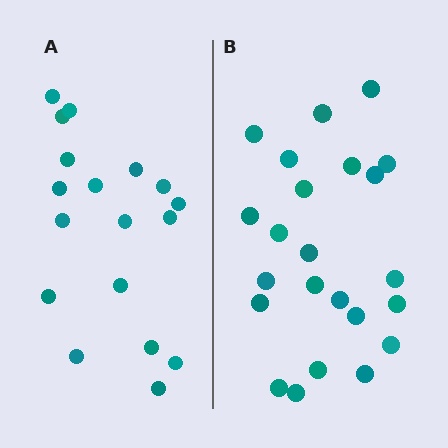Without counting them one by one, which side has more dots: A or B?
Region B (the right region) has more dots.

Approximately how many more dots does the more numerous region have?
Region B has about 5 more dots than region A.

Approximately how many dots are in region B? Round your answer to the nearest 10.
About 20 dots. (The exact count is 23, which rounds to 20.)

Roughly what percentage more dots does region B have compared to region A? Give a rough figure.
About 30% more.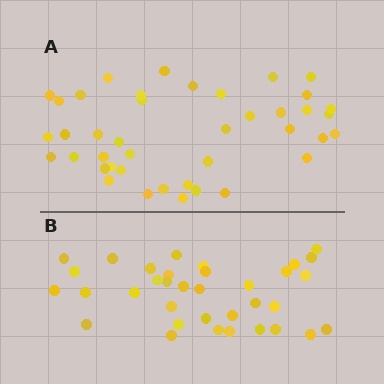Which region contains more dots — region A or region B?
Region A (the top region) has more dots.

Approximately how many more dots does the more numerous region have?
Region A has about 6 more dots than region B.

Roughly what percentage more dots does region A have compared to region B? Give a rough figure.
About 15% more.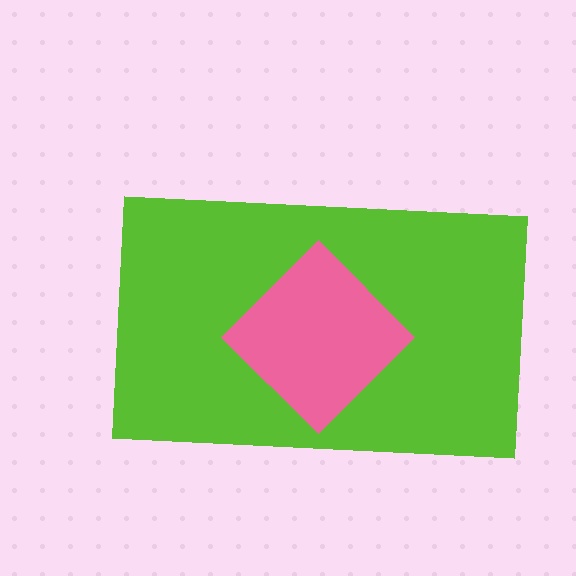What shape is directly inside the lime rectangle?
The pink diamond.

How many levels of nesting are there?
2.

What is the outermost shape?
The lime rectangle.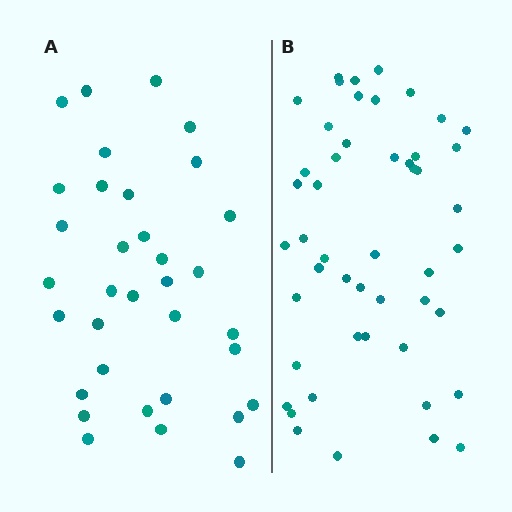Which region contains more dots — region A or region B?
Region B (the right region) has more dots.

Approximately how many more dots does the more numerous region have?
Region B has approximately 15 more dots than region A.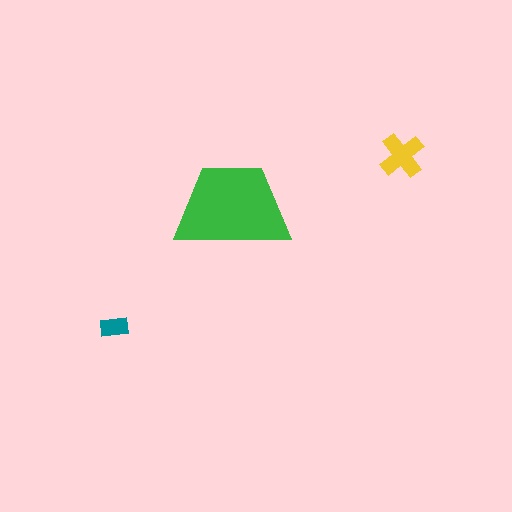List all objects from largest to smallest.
The green trapezoid, the yellow cross, the teal rectangle.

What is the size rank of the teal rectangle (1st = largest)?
3rd.